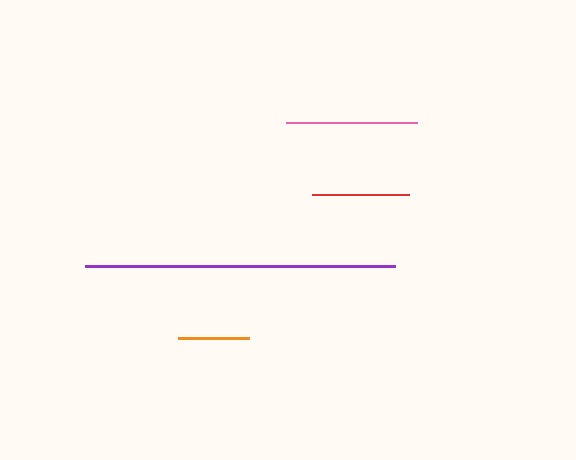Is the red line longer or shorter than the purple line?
The purple line is longer than the red line.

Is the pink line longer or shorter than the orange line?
The pink line is longer than the orange line.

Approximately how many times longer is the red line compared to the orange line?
The red line is approximately 1.4 times the length of the orange line.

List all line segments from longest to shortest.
From longest to shortest: purple, pink, red, orange.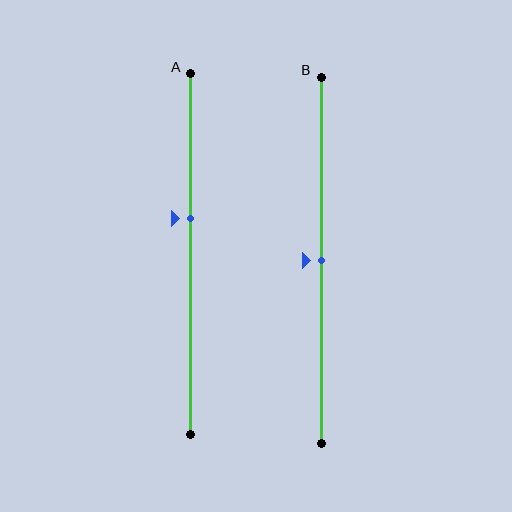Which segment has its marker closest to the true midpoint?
Segment B has its marker closest to the true midpoint.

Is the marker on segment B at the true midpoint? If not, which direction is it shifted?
Yes, the marker on segment B is at the true midpoint.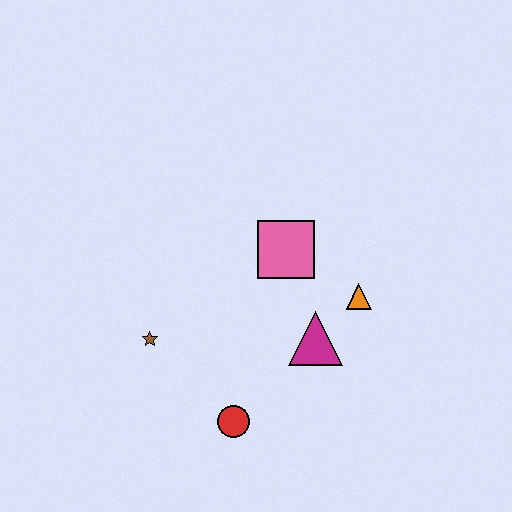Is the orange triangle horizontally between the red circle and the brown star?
No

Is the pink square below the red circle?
No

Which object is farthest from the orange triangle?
The brown star is farthest from the orange triangle.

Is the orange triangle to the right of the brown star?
Yes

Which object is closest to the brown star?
The red circle is closest to the brown star.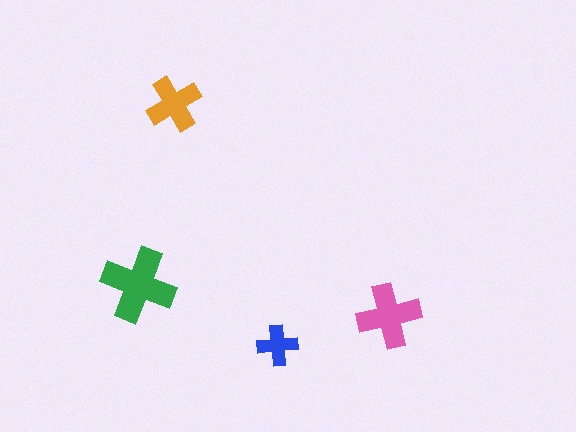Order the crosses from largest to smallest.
the green one, the pink one, the orange one, the blue one.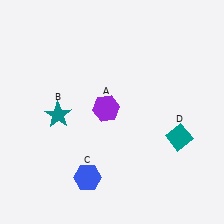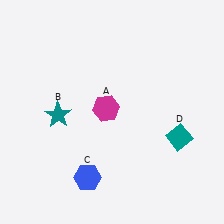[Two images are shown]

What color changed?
The hexagon (A) changed from purple in Image 1 to magenta in Image 2.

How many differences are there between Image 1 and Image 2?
There is 1 difference between the two images.